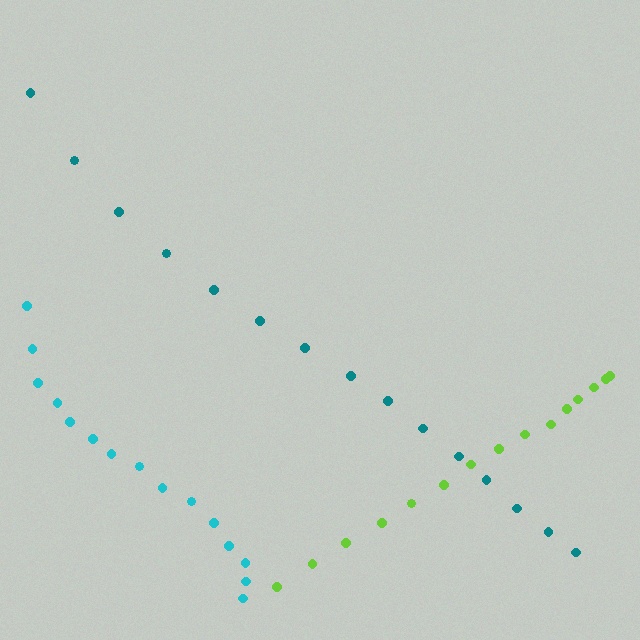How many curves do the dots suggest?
There are 3 distinct paths.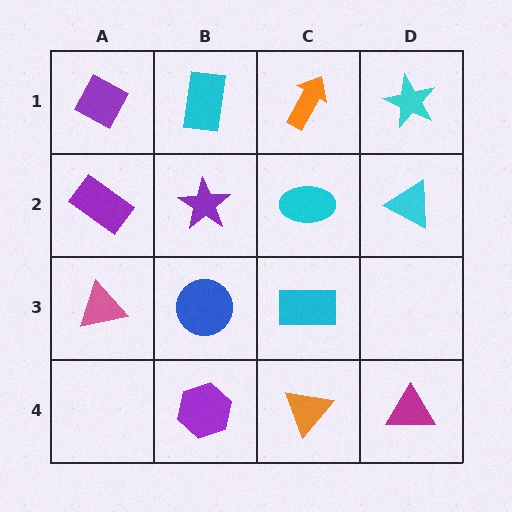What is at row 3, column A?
A pink triangle.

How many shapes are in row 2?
4 shapes.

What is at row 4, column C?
An orange triangle.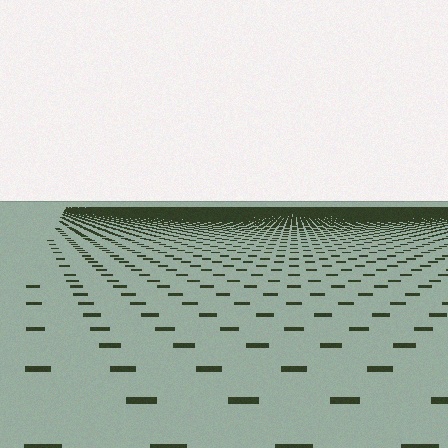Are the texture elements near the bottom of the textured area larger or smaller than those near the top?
Larger. Near the bottom, elements are closer to the viewer and appear at a bigger on-screen size.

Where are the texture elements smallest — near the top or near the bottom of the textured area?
Near the top.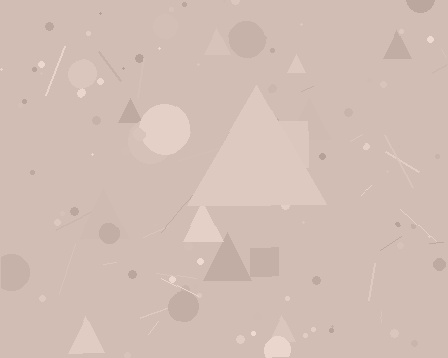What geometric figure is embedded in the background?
A triangle is embedded in the background.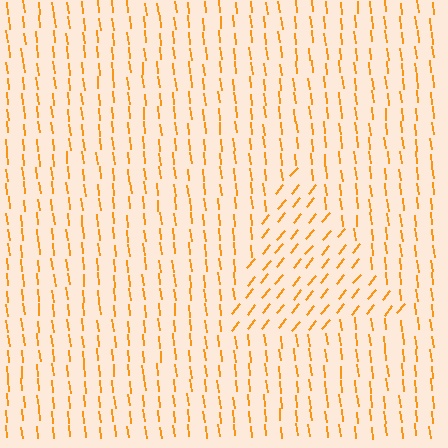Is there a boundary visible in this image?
Yes, there is a texture boundary formed by a change in line orientation.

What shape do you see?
I see a triangle.